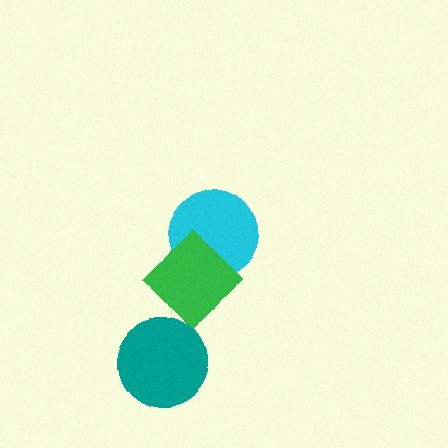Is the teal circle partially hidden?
No, no other shape covers it.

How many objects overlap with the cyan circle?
1 object overlaps with the cyan circle.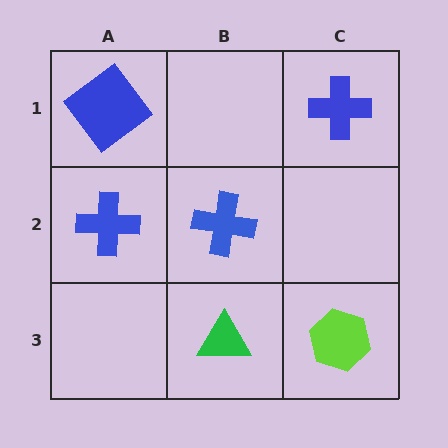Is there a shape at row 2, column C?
No, that cell is empty.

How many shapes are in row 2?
2 shapes.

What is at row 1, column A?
A blue diamond.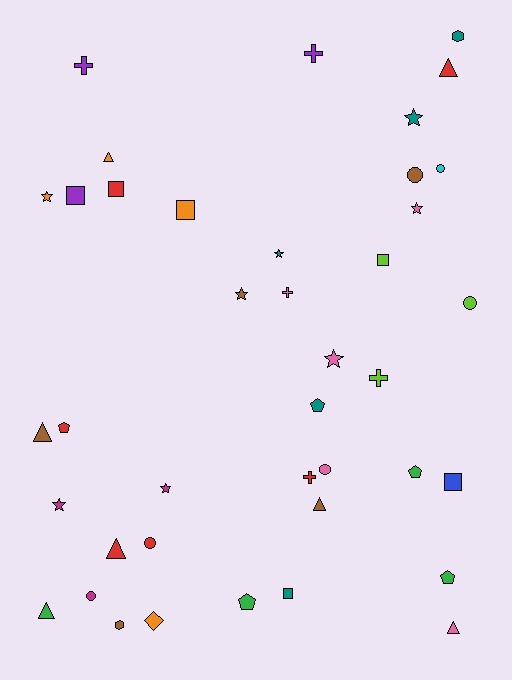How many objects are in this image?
There are 40 objects.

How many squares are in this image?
There are 6 squares.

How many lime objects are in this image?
There are 3 lime objects.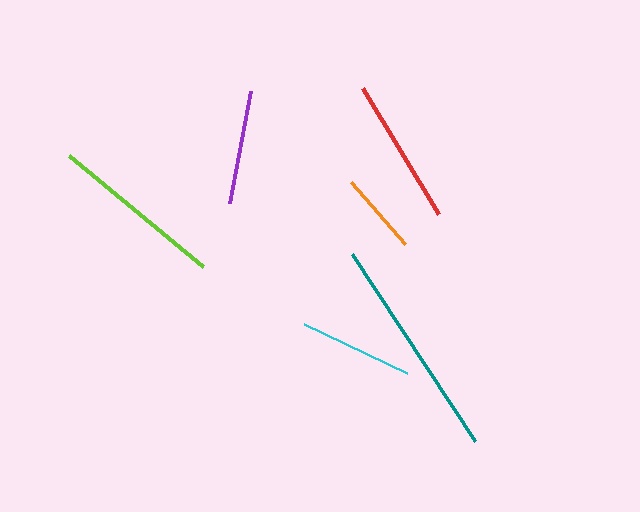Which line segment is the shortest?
The orange line is the shortest at approximately 82 pixels.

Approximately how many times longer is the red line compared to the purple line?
The red line is approximately 1.3 times the length of the purple line.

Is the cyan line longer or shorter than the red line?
The red line is longer than the cyan line.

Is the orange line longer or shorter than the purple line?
The purple line is longer than the orange line.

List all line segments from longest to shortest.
From longest to shortest: teal, lime, red, purple, cyan, orange.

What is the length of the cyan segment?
The cyan segment is approximately 114 pixels long.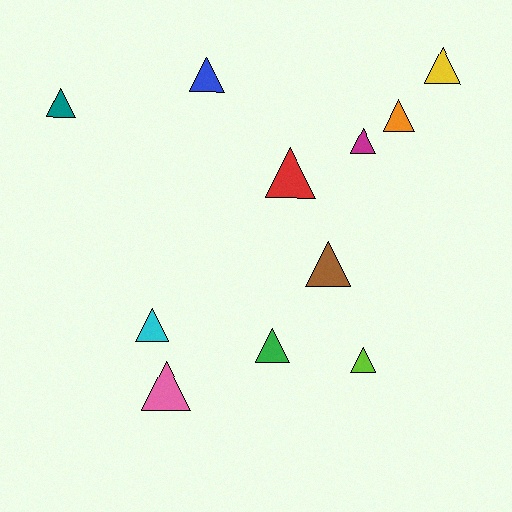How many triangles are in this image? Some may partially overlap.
There are 11 triangles.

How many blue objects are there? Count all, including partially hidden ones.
There is 1 blue object.